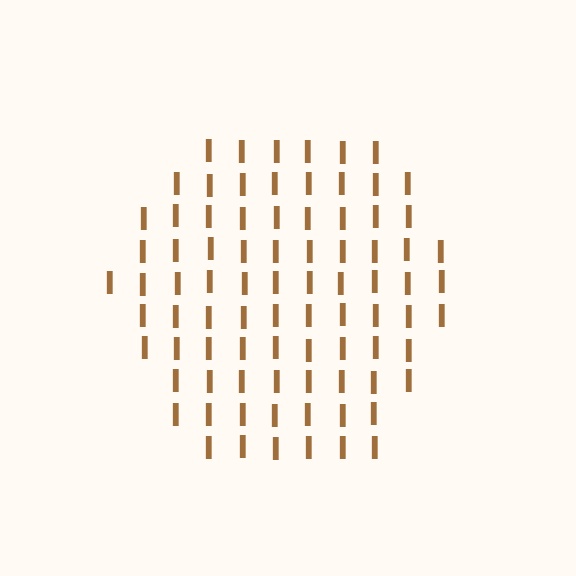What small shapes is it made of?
It is made of small letter I's.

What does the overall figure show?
The overall figure shows a hexagon.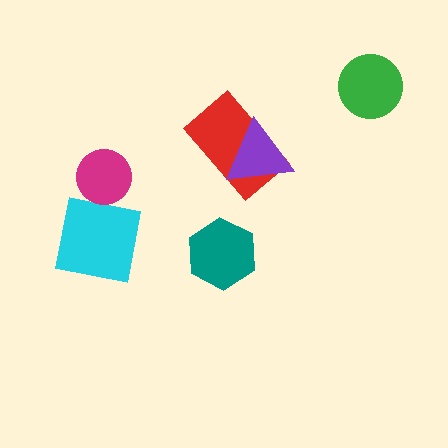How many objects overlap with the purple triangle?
1 object overlaps with the purple triangle.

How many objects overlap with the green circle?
0 objects overlap with the green circle.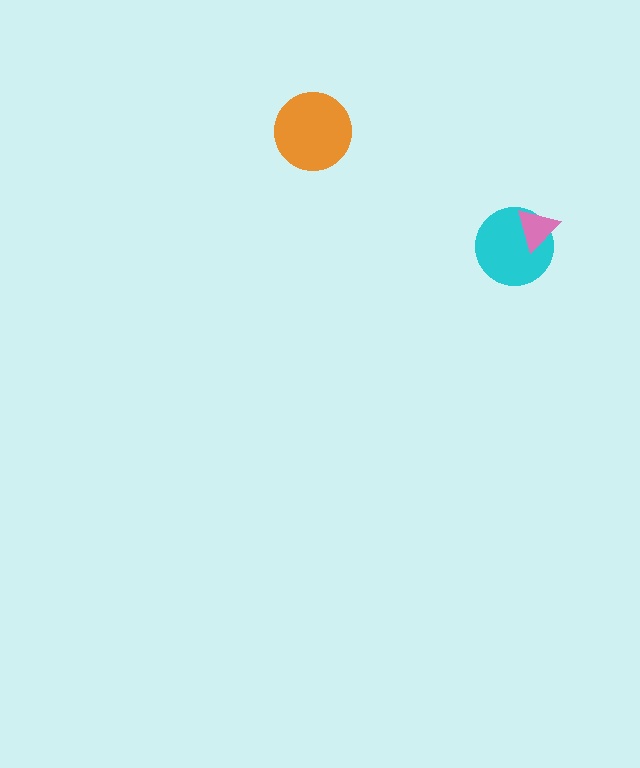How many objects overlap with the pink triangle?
1 object overlaps with the pink triangle.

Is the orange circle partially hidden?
No, no other shape covers it.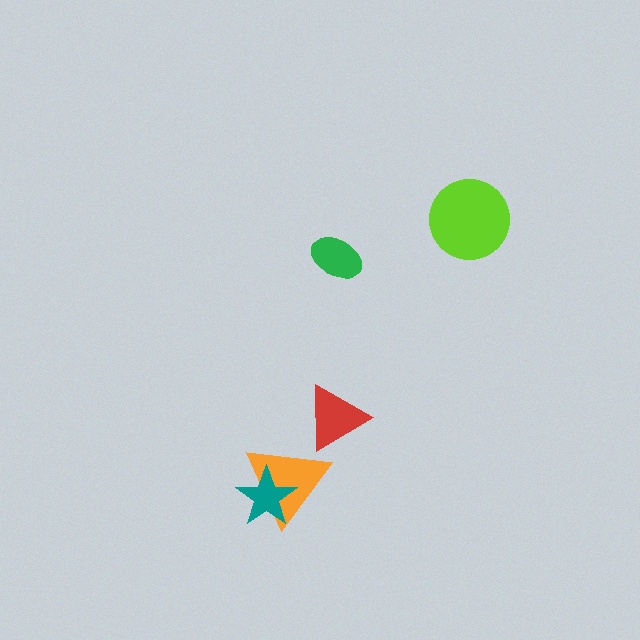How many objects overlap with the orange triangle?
1 object overlaps with the orange triangle.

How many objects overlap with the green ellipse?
0 objects overlap with the green ellipse.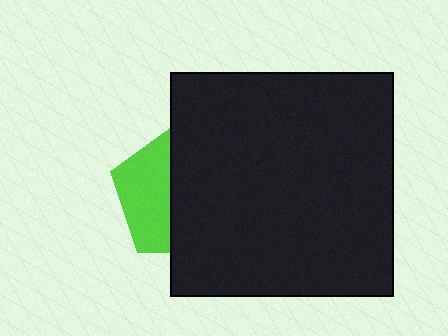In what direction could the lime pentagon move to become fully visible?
The lime pentagon could move left. That would shift it out from behind the black square entirely.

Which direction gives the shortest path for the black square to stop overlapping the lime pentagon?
Moving right gives the shortest separation.